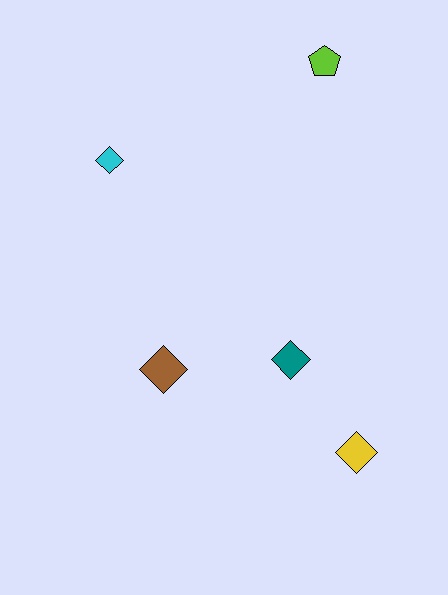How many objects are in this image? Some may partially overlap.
There are 5 objects.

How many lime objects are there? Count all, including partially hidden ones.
There is 1 lime object.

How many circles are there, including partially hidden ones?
There are no circles.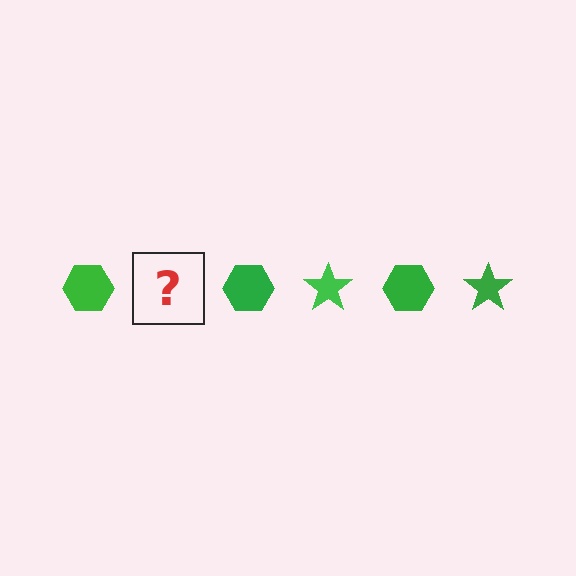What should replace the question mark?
The question mark should be replaced with a green star.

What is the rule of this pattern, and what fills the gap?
The rule is that the pattern cycles through hexagon, star shapes in green. The gap should be filled with a green star.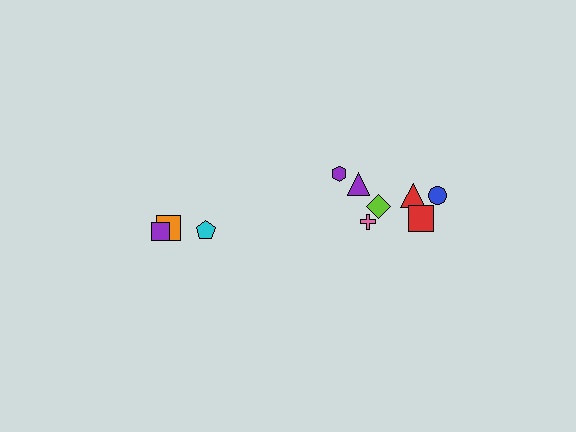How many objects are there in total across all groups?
There are 10 objects.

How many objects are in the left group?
There are 3 objects.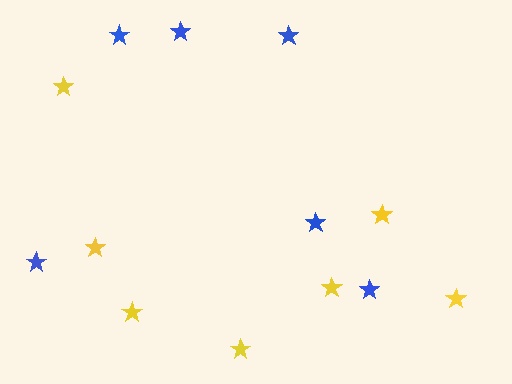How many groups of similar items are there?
There are 2 groups: one group of blue stars (6) and one group of yellow stars (7).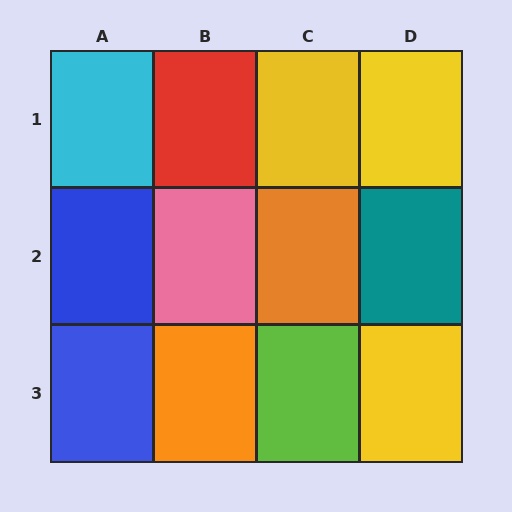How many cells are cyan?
1 cell is cyan.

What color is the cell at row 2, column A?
Blue.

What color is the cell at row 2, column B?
Pink.